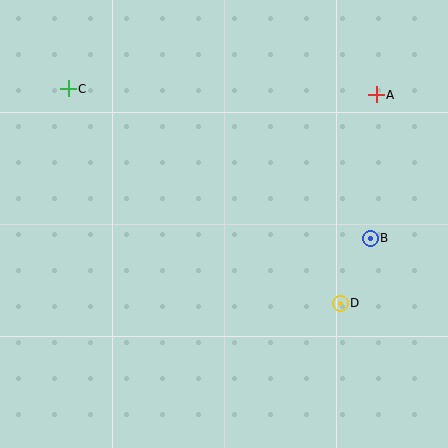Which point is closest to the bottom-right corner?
Point D is closest to the bottom-right corner.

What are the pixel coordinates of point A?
Point A is at (376, 95).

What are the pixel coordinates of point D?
Point D is at (340, 303).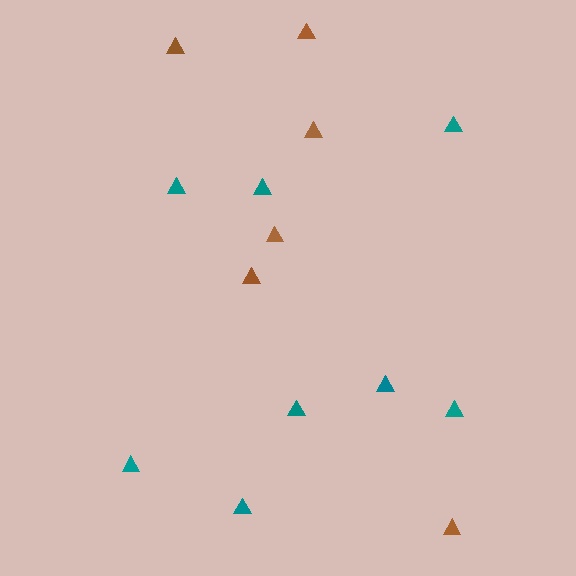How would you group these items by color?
There are 2 groups: one group of brown triangles (6) and one group of teal triangles (8).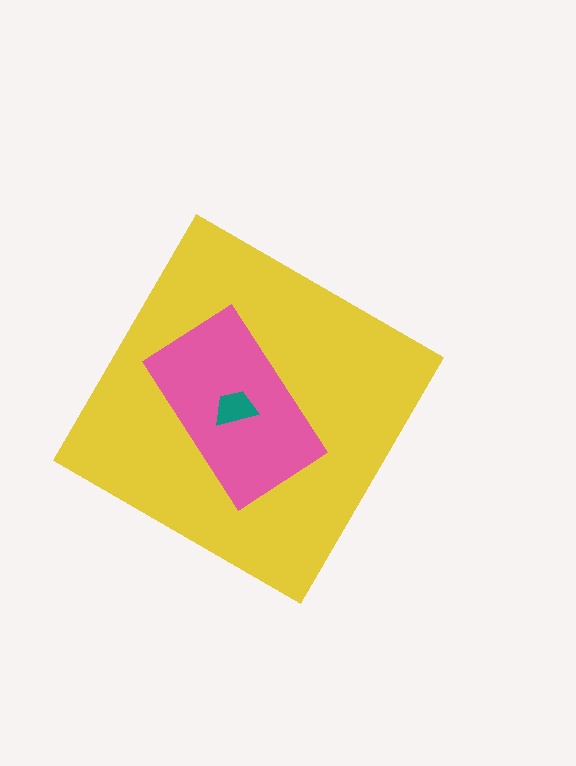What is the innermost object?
The teal trapezoid.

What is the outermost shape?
The yellow diamond.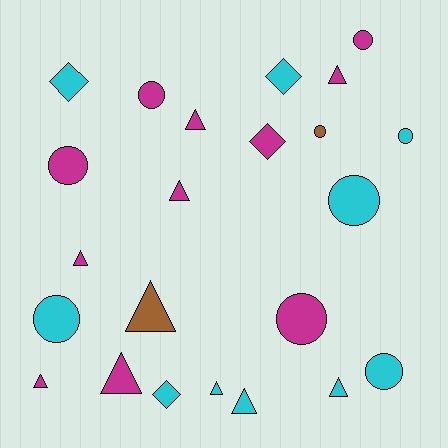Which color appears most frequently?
Magenta, with 11 objects.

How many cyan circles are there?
There are 4 cyan circles.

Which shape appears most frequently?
Triangle, with 10 objects.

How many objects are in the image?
There are 23 objects.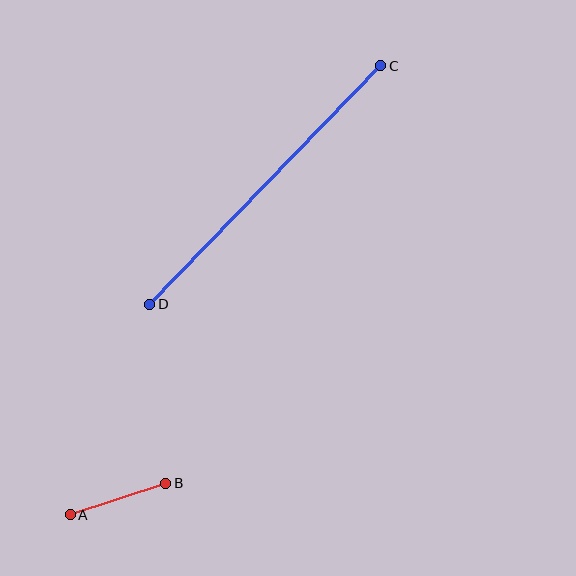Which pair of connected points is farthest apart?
Points C and D are farthest apart.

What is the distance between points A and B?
The distance is approximately 100 pixels.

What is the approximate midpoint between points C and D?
The midpoint is at approximately (265, 185) pixels.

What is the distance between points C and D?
The distance is approximately 332 pixels.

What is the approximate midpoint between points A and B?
The midpoint is at approximately (118, 499) pixels.